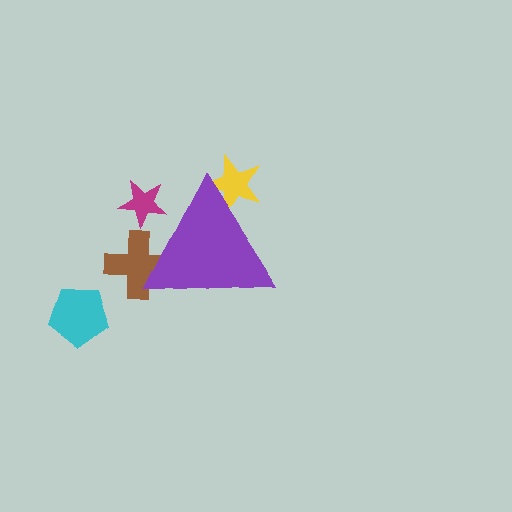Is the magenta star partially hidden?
Yes, the magenta star is partially hidden behind the purple triangle.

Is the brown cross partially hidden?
Yes, the brown cross is partially hidden behind the purple triangle.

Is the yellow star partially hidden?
Yes, the yellow star is partially hidden behind the purple triangle.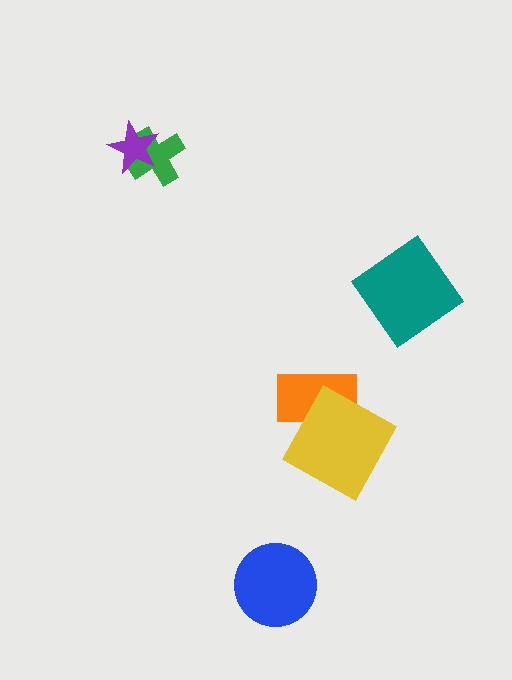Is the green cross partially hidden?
Yes, it is partially covered by another shape.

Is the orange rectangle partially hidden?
Yes, it is partially covered by another shape.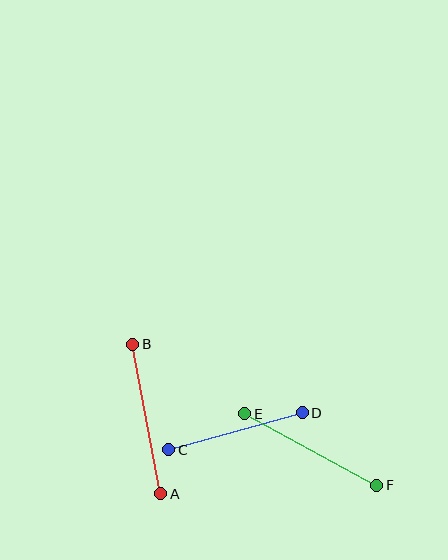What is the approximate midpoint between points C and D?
The midpoint is at approximately (235, 431) pixels.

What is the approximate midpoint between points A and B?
The midpoint is at approximately (147, 419) pixels.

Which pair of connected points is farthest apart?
Points A and B are farthest apart.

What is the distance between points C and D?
The distance is approximately 139 pixels.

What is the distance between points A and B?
The distance is approximately 152 pixels.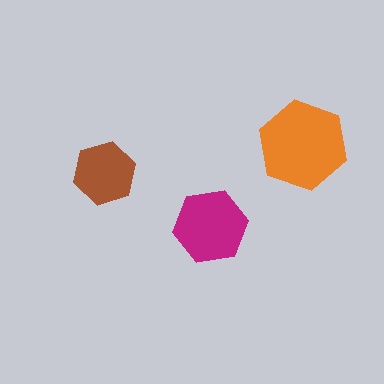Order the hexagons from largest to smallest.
the orange one, the magenta one, the brown one.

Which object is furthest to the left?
The brown hexagon is leftmost.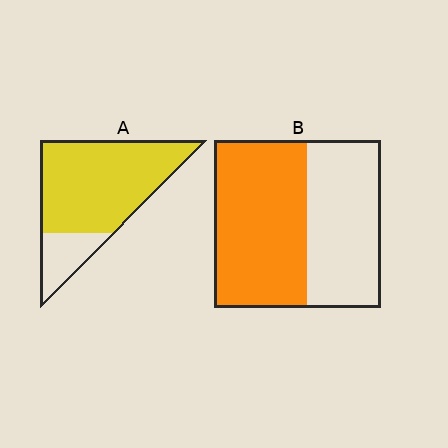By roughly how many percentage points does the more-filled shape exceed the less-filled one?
By roughly 25 percentage points (A over B).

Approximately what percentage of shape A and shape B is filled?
A is approximately 80% and B is approximately 55%.